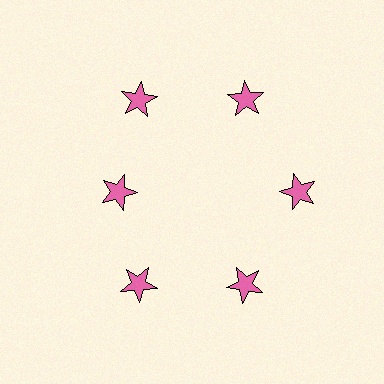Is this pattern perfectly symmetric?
No. The 6 pink stars are arranged in a ring, but one element near the 9 o'clock position is pulled inward toward the center, breaking the 6-fold rotational symmetry.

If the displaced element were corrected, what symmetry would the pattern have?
It would have 6-fold rotational symmetry — the pattern would map onto itself every 60 degrees.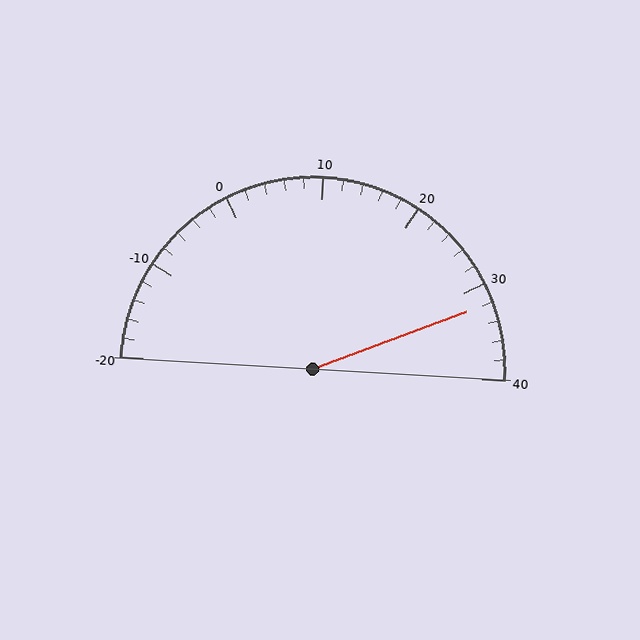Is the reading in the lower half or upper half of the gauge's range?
The reading is in the upper half of the range (-20 to 40).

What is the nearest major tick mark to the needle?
The nearest major tick mark is 30.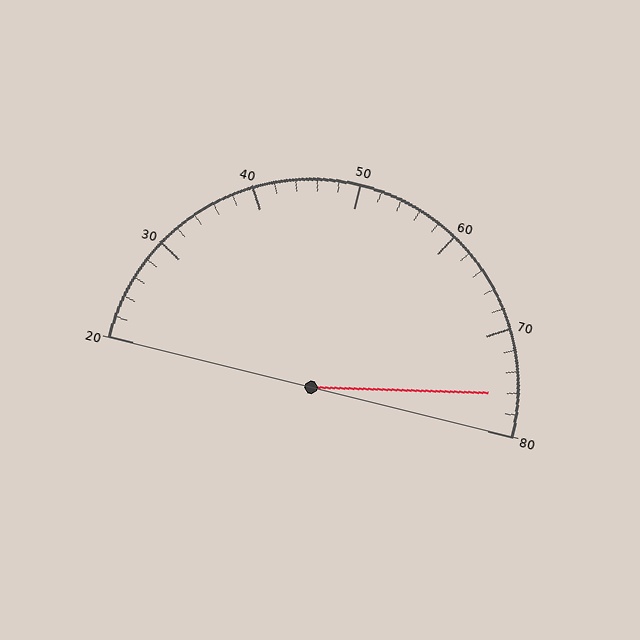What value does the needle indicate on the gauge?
The needle indicates approximately 76.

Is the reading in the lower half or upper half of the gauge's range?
The reading is in the upper half of the range (20 to 80).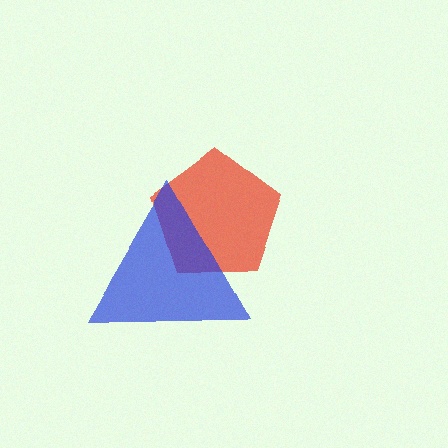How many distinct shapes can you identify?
There are 2 distinct shapes: a red pentagon, a blue triangle.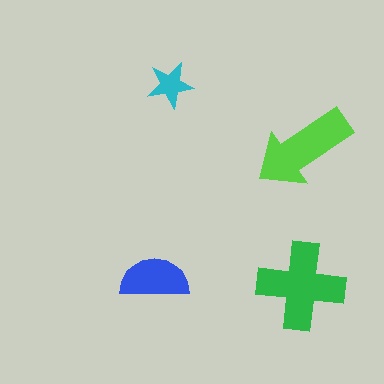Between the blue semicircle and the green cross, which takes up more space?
The green cross.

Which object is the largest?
The green cross.